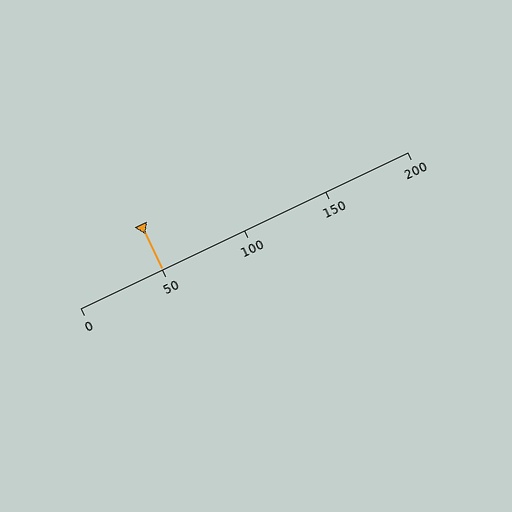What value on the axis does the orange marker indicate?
The marker indicates approximately 50.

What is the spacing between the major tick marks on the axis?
The major ticks are spaced 50 apart.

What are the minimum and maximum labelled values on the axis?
The axis runs from 0 to 200.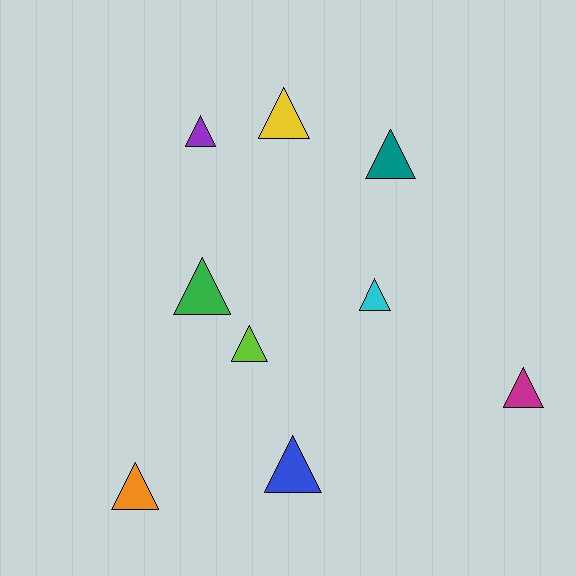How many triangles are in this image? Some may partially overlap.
There are 9 triangles.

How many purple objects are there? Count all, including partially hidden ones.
There is 1 purple object.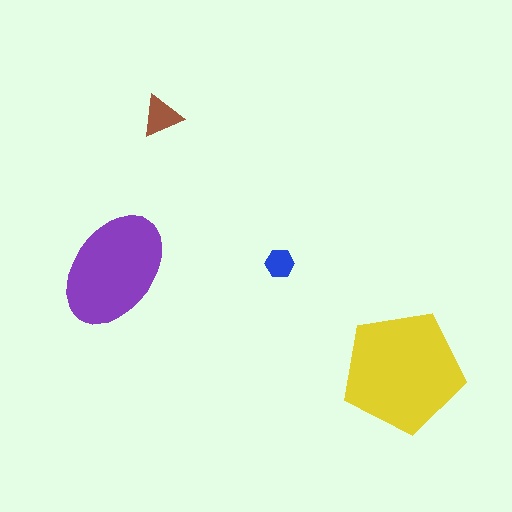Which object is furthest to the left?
The purple ellipse is leftmost.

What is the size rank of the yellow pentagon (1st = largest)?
1st.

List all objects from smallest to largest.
The blue hexagon, the brown triangle, the purple ellipse, the yellow pentagon.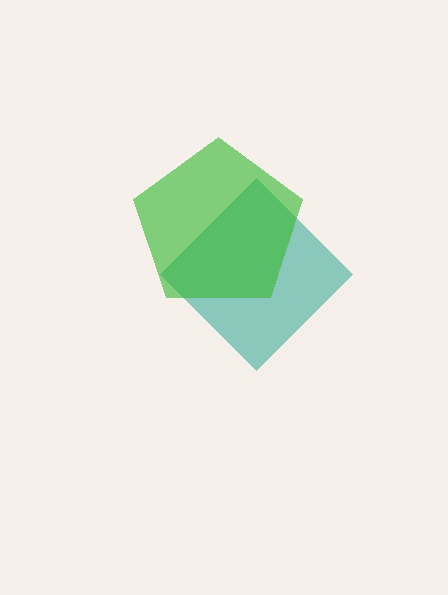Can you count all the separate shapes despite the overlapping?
Yes, there are 2 separate shapes.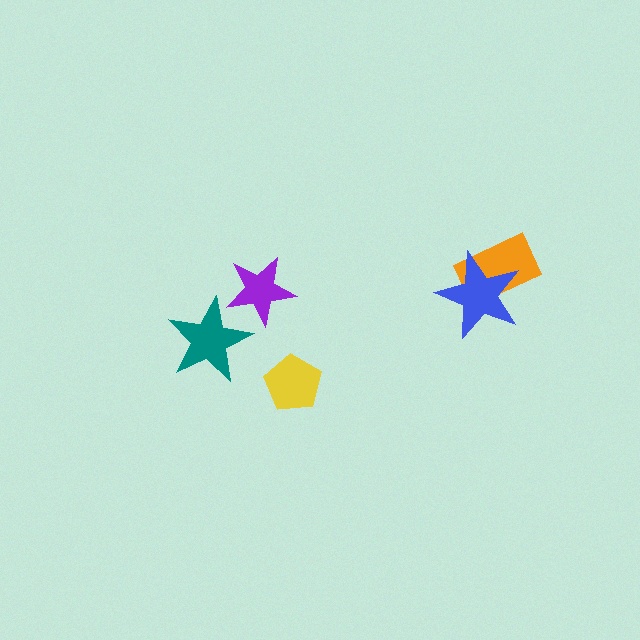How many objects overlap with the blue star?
1 object overlaps with the blue star.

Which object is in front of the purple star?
The teal star is in front of the purple star.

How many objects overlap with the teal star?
1 object overlaps with the teal star.